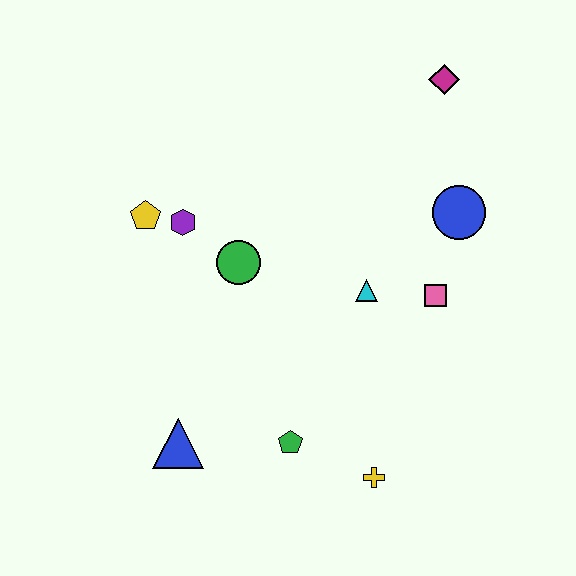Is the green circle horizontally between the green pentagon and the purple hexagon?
Yes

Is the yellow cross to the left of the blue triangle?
No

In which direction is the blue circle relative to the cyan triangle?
The blue circle is to the right of the cyan triangle.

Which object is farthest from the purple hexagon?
The yellow cross is farthest from the purple hexagon.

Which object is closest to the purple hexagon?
The yellow pentagon is closest to the purple hexagon.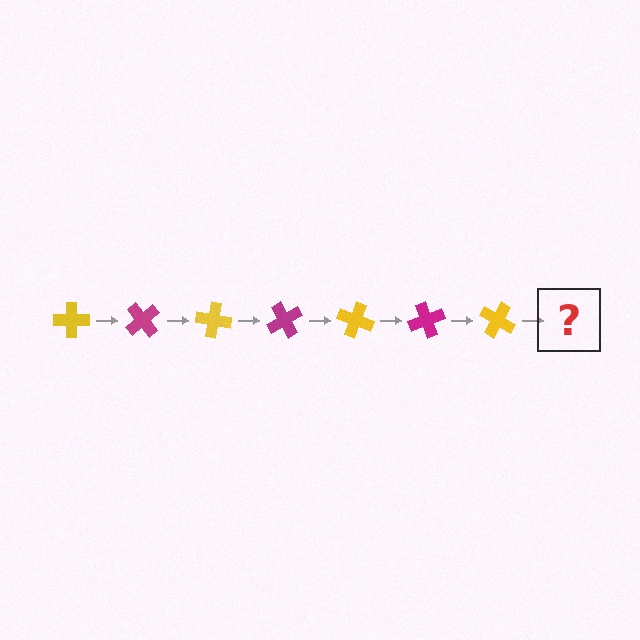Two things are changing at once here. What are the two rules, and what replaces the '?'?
The two rules are that it rotates 50 degrees each step and the color cycles through yellow and magenta. The '?' should be a magenta cross, rotated 350 degrees from the start.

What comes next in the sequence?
The next element should be a magenta cross, rotated 350 degrees from the start.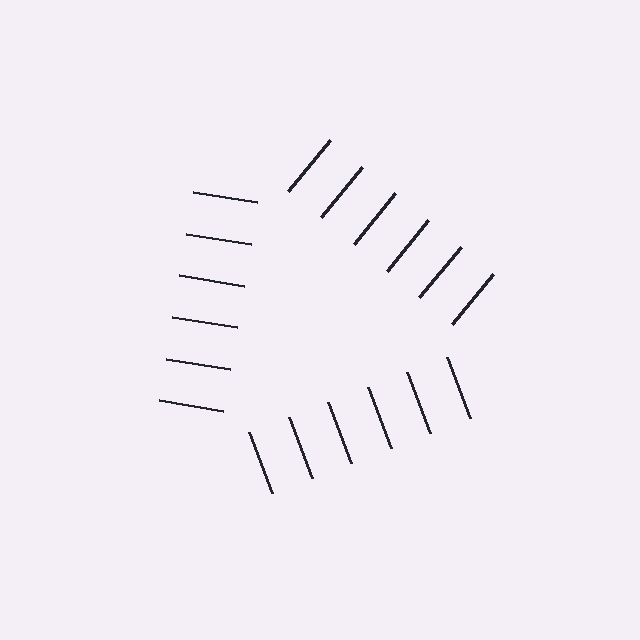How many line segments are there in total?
18 — 6 along each of the 3 edges.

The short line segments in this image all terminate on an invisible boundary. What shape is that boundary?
An illusory triangle — the line segments terminate on its edges but no continuous stroke is drawn.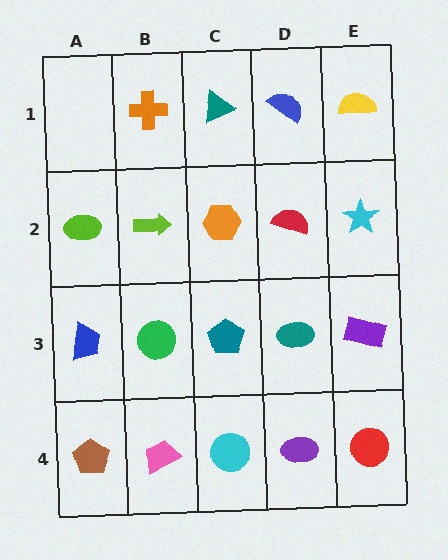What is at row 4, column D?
A purple ellipse.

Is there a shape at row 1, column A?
No, that cell is empty.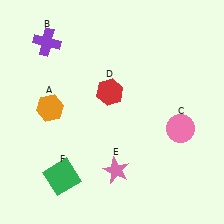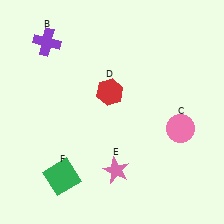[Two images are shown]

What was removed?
The orange hexagon (A) was removed in Image 2.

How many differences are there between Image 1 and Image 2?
There is 1 difference between the two images.